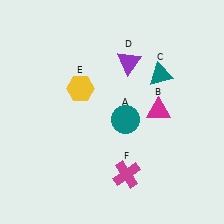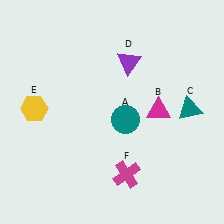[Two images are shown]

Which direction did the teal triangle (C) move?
The teal triangle (C) moved down.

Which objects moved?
The objects that moved are: the teal triangle (C), the yellow hexagon (E).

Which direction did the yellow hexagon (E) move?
The yellow hexagon (E) moved left.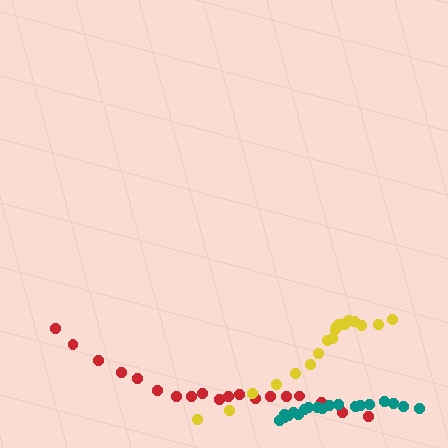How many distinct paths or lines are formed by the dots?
There are 3 distinct paths.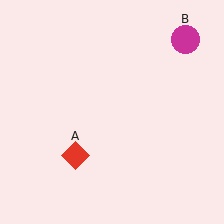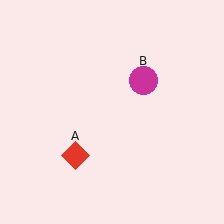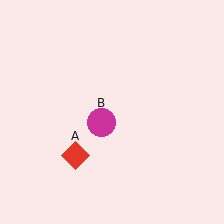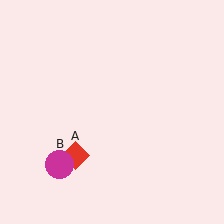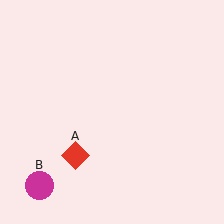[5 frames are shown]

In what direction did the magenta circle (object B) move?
The magenta circle (object B) moved down and to the left.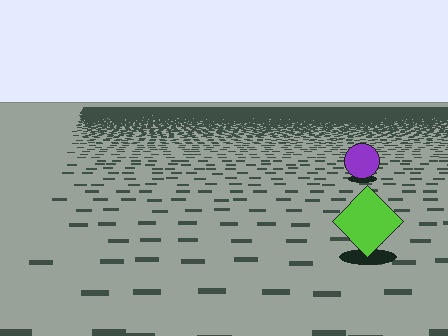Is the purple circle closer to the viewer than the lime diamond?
No. The lime diamond is closer — you can tell from the texture gradient: the ground texture is coarser near it.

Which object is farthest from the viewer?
The purple circle is farthest from the viewer. It appears smaller and the ground texture around it is denser.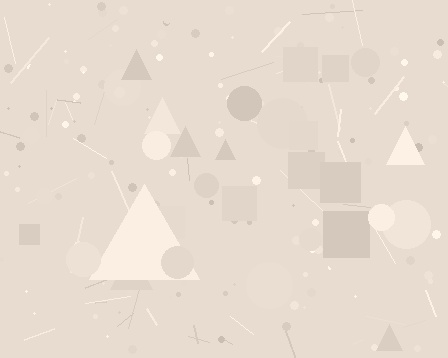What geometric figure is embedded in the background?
A triangle is embedded in the background.